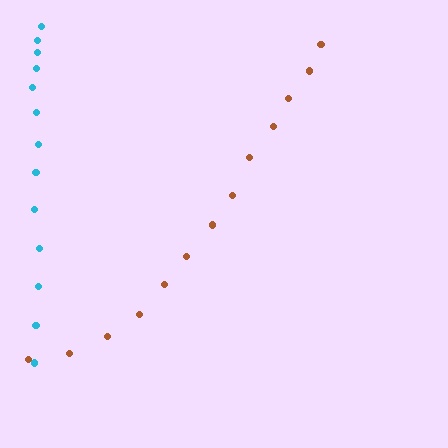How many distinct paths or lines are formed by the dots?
There are 2 distinct paths.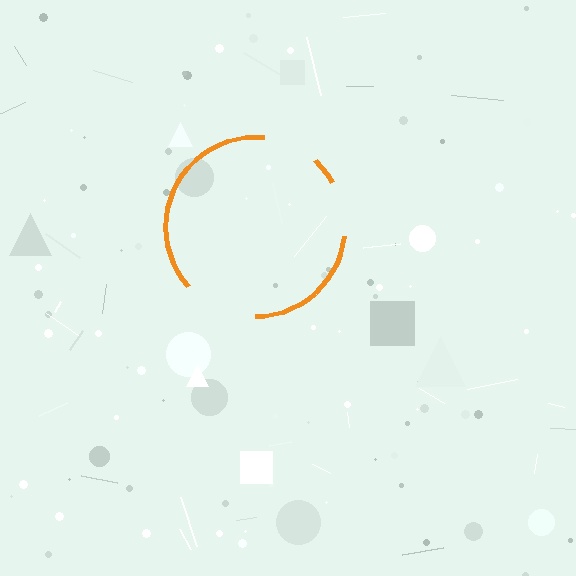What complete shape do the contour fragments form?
The contour fragments form a circle.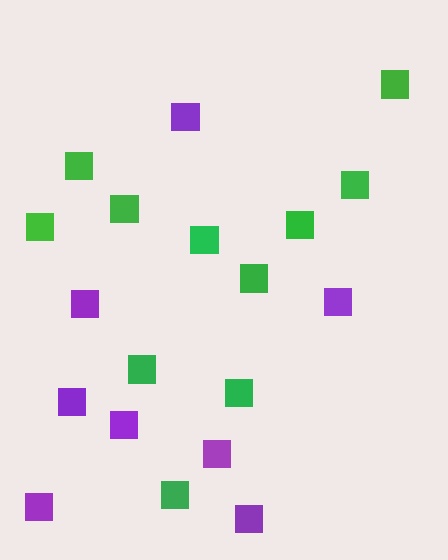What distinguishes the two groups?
There are 2 groups: one group of purple squares (8) and one group of green squares (11).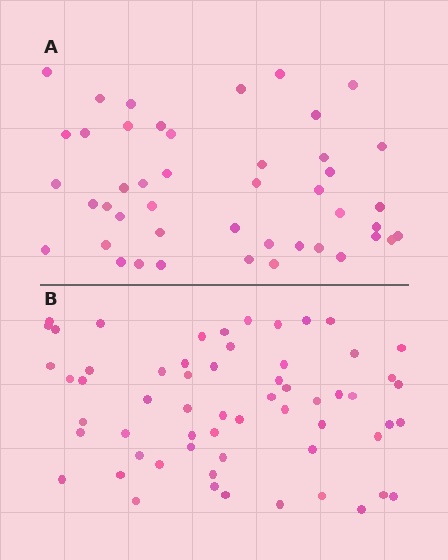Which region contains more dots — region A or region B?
Region B (the bottom region) has more dots.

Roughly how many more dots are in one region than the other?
Region B has approximately 15 more dots than region A.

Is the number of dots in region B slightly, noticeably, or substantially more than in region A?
Region B has noticeably more, but not dramatically so. The ratio is roughly 1.3 to 1.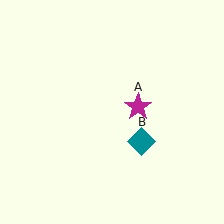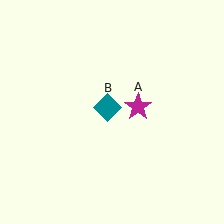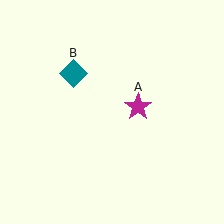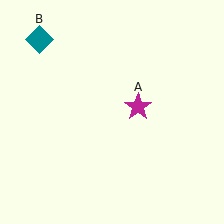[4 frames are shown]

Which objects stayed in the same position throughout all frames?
Magenta star (object A) remained stationary.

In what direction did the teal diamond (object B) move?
The teal diamond (object B) moved up and to the left.